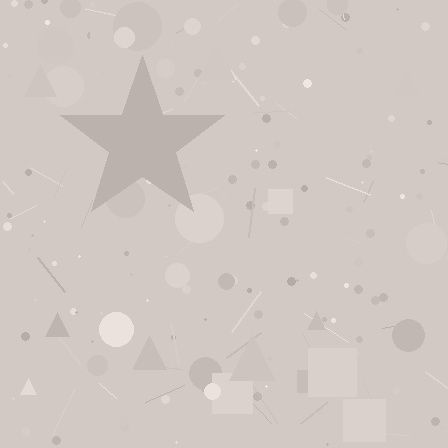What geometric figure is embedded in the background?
A star is embedded in the background.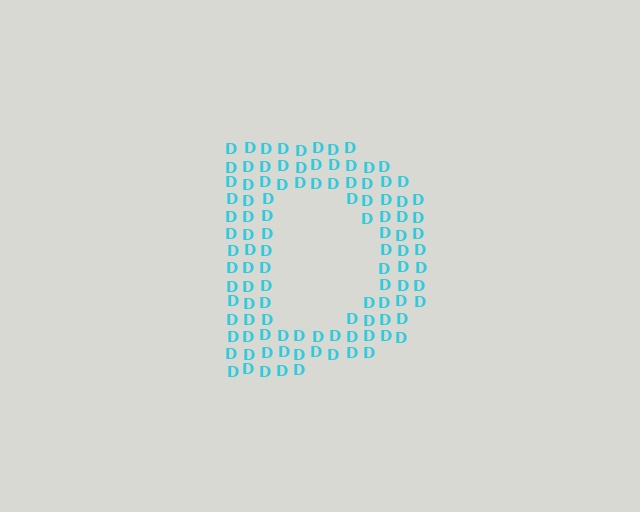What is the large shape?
The large shape is the letter D.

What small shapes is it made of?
It is made of small letter D's.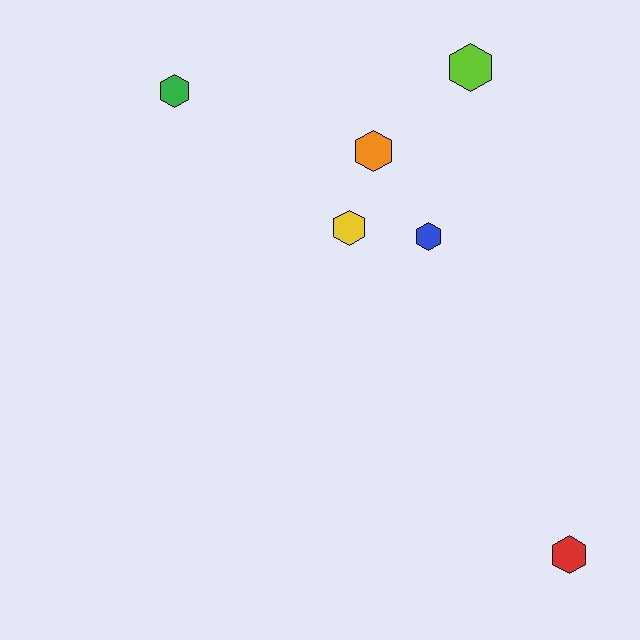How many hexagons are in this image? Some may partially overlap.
There are 6 hexagons.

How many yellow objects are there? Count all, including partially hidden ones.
There is 1 yellow object.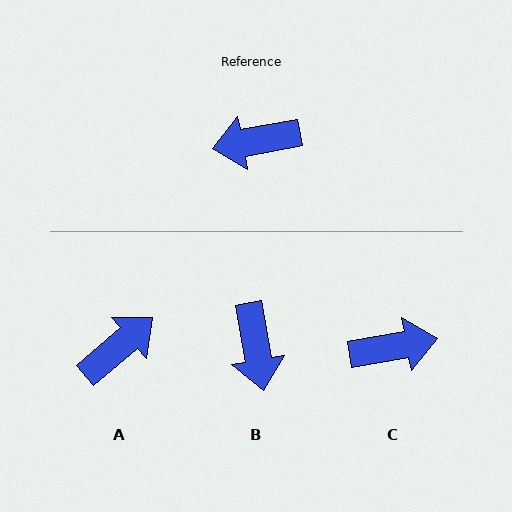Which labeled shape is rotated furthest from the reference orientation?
C, about 179 degrees away.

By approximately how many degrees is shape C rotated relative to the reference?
Approximately 179 degrees counter-clockwise.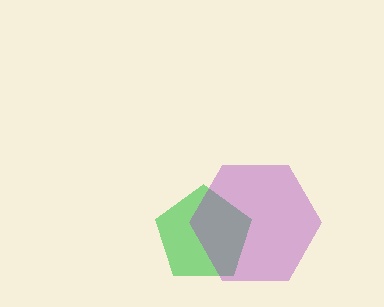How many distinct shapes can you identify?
There are 2 distinct shapes: a green pentagon, a purple hexagon.